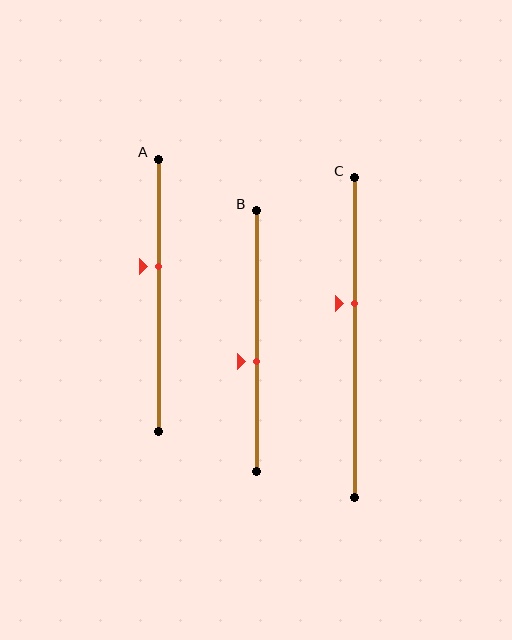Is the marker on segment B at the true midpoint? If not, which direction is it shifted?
No, the marker on segment B is shifted downward by about 8% of the segment length.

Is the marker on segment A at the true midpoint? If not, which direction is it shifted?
No, the marker on segment A is shifted upward by about 11% of the segment length.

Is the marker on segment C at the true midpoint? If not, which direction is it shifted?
No, the marker on segment C is shifted upward by about 11% of the segment length.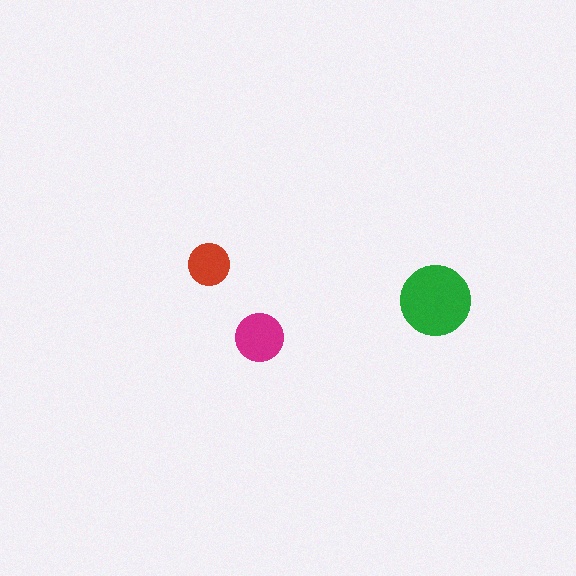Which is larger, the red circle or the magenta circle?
The magenta one.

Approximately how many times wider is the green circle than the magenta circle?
About 1.5 times wider.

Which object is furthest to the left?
The red circle is leftmost.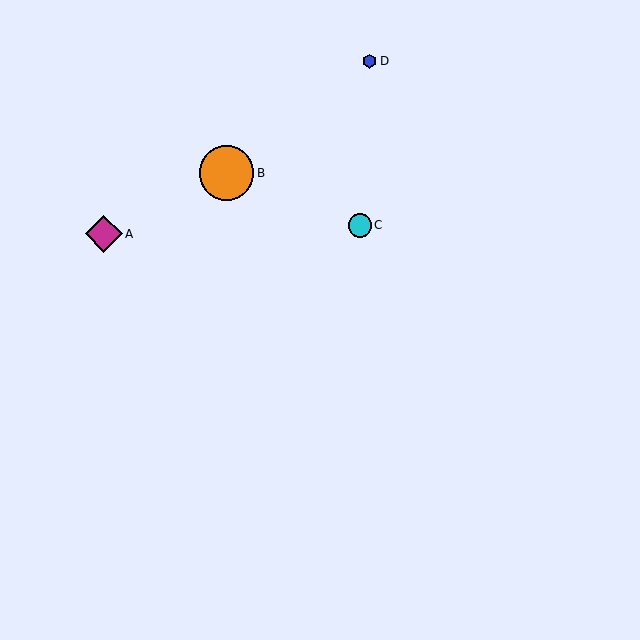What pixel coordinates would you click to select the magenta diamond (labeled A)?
Click at (104, 234) to select the magenta diamond A.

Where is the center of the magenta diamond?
The center of the magenta diamond is at (104, 234).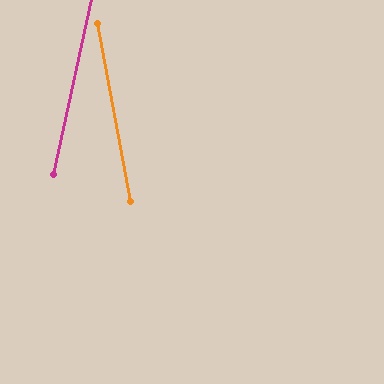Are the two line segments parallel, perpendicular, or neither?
Neither parallel nor perpendicular — they differ by about 22°.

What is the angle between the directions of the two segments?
Approximately 22 degrees.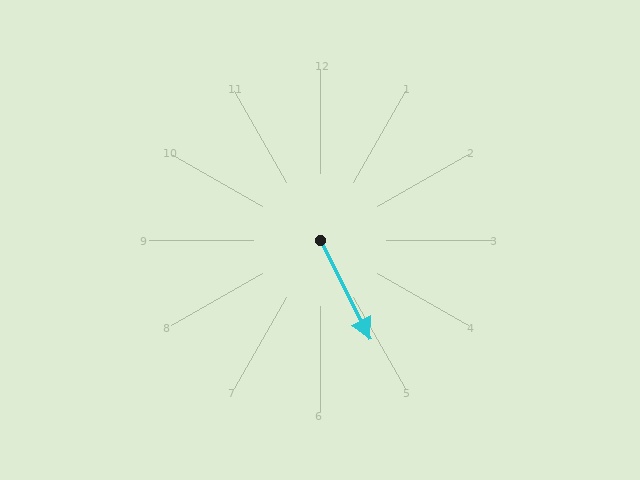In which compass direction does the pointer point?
Southeast.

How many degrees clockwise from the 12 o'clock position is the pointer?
Approximately 153 degrees.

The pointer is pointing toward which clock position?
Roughly 5 o'clock.